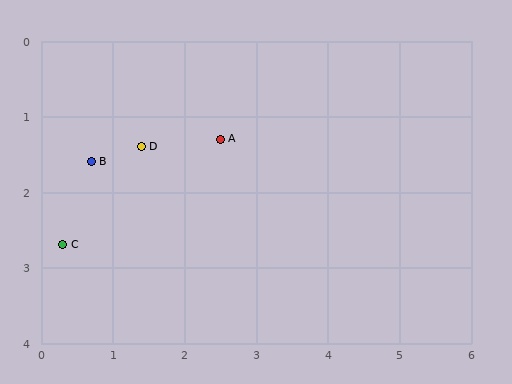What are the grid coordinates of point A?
Point A is at approximately (2.5, 1.3).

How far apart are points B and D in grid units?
Points B and D are about 0.7 grid units apart.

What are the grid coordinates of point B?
Point B is at approximately (0.7, 1.6).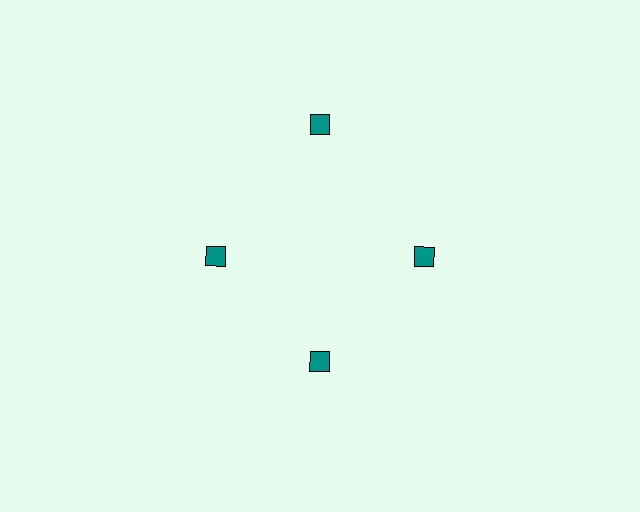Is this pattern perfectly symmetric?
No. The 4 teal diamonds are arranged in a ring, but one element near the 12 o'clock position is pushed outward from the center, breaking the 4-fold rotational symmetry.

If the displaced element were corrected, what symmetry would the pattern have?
It would have 4-fold rotational symmetry — the pattern would map onto itself every 90 degrees.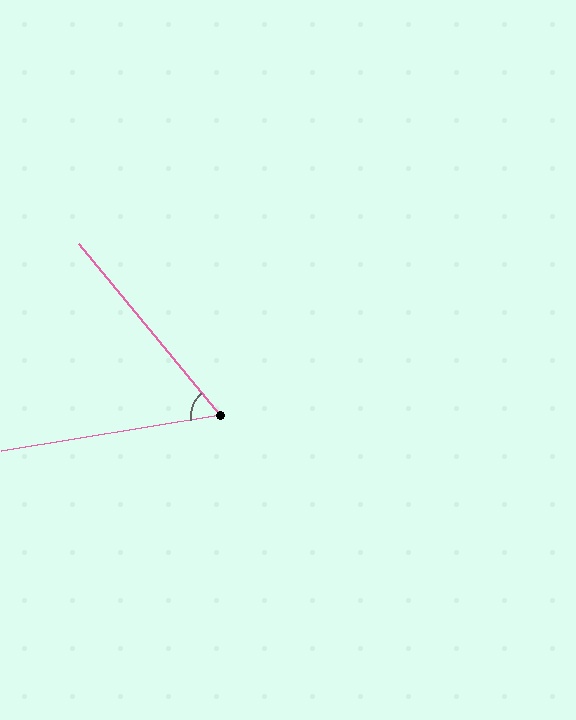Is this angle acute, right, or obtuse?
It is acute.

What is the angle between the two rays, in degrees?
Approximately 60 degrees.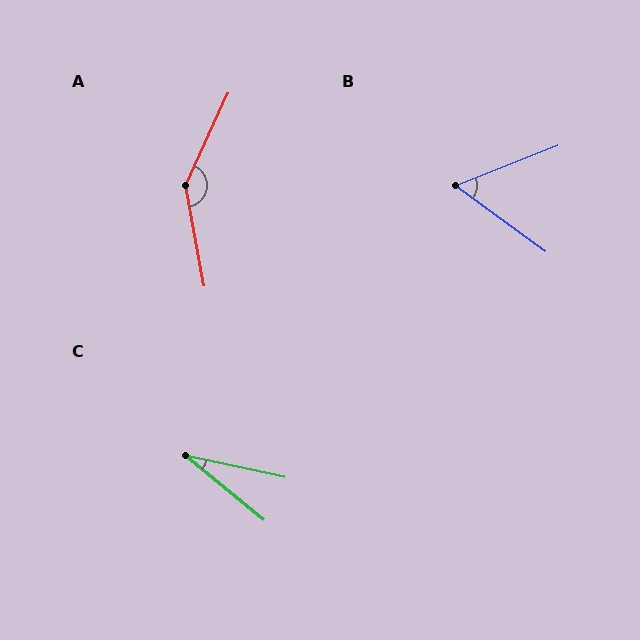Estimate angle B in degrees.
Approximately 58 degrees.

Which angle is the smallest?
C, at approximately 27 degrees.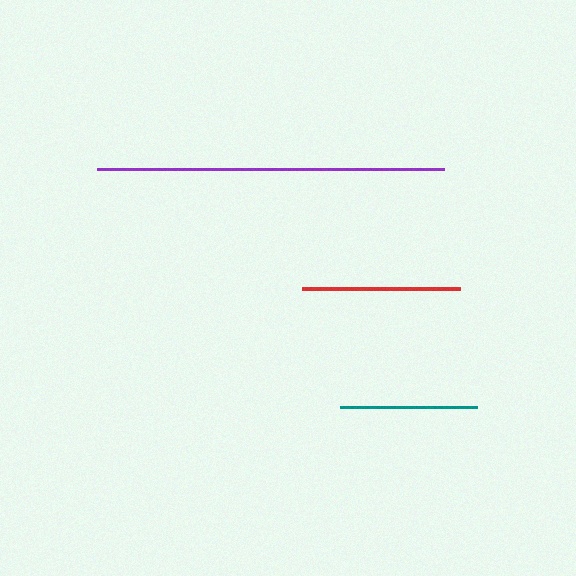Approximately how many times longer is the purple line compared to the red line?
The purple line is approximately 2.2 times the length of the red line.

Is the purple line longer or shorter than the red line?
The purple line is longer than the red line.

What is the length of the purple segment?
The purple segment is approximately 347 pixels long.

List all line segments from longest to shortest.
From longest to shortest: purple, red, teal.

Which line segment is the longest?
The purple line is the longest at approximately 347 pixels.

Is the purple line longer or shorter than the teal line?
The purple line is longer than the teal line.